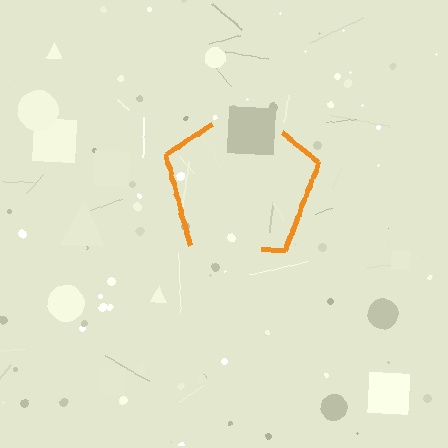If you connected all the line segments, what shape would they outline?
They would outline a pentagon.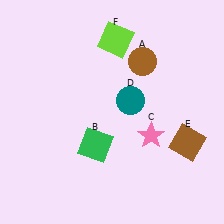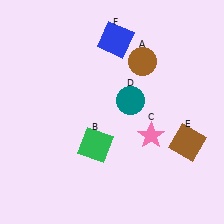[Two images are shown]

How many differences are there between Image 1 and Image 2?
There is 1 difference between the two images.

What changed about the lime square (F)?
In Image 1, F is lime. In Image 2, it changed to blue.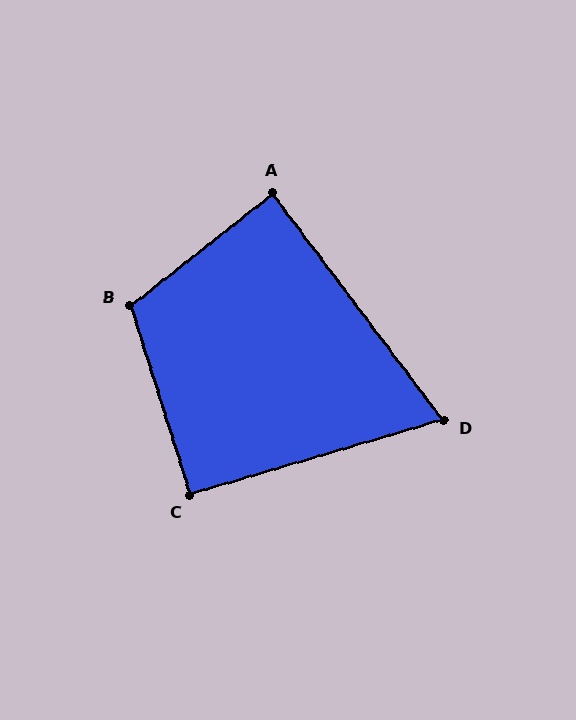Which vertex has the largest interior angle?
B, at approximately 111 degrees.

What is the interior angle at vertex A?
Approximately 89 degrees (approximately right).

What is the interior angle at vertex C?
Approximately 91 degrees (approximately right).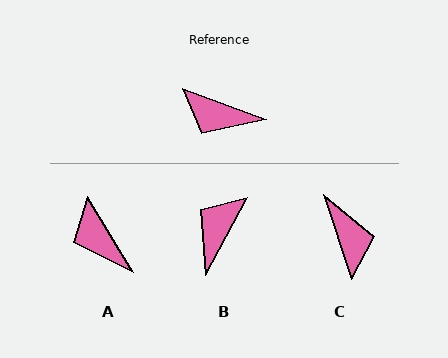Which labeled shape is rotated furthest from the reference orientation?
C, about 129 degrees away.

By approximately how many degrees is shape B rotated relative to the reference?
Approximately 98 degrees clockwise.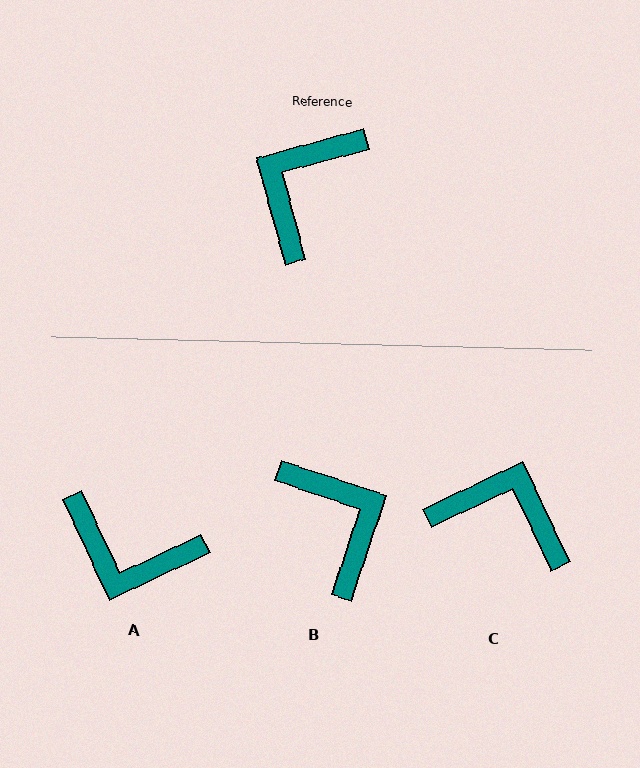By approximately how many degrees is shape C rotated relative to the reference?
Approximately 80 degrees clockwise.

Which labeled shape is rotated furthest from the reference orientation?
B, about 124 degrees away.